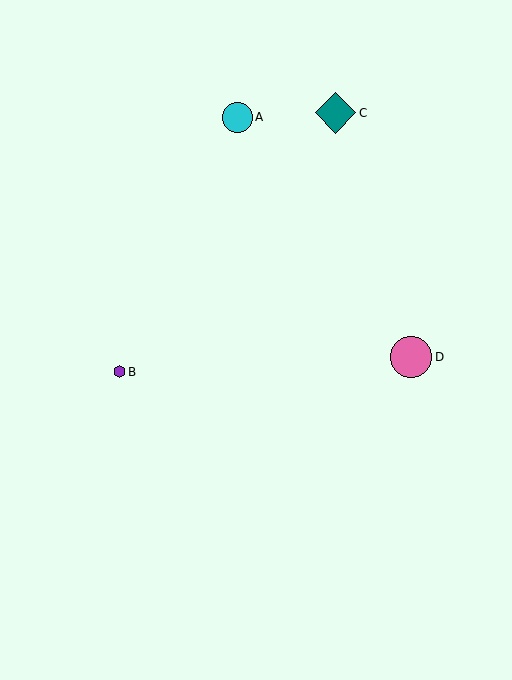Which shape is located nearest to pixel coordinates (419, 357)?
The pink circle (labeled D) at (411, 357) is nearest to that location.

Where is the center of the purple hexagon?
The center of the purple hexagon is at (119, 372).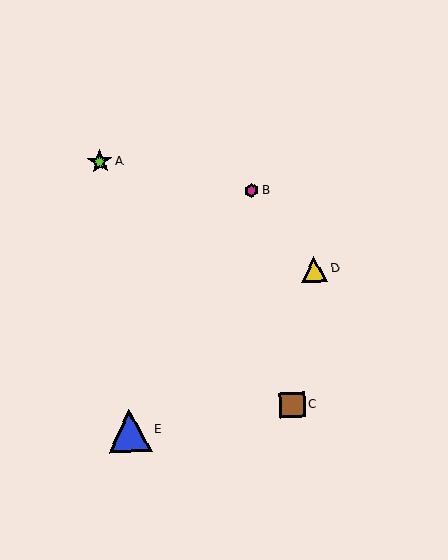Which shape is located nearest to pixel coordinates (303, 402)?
The brown square (labeled C) at (292, 405) is nearest to that location.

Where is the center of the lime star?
The center of the lime star is at (100, 162).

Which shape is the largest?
The blue triangle (labeled E) is the largest.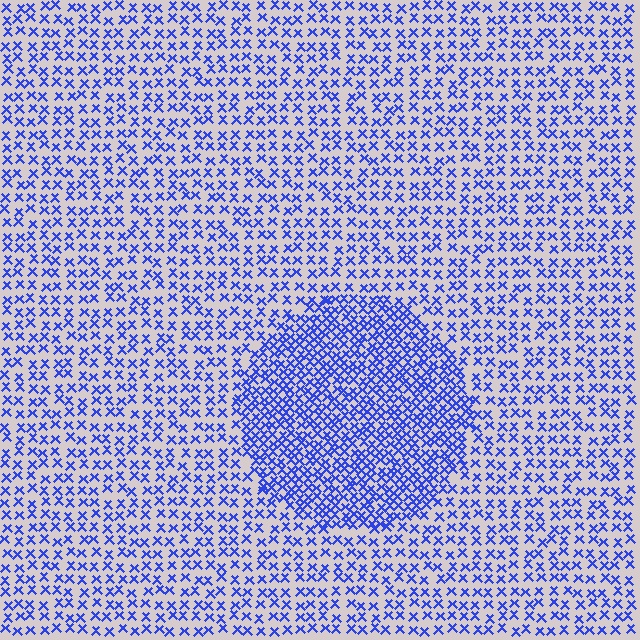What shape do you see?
I see a circle.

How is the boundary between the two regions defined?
The boundary is defined by a change in element density (approximately 2.0x ratio). All elements are the same color, size, and shape.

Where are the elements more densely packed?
The elements are more densely packed inside the circle boundary.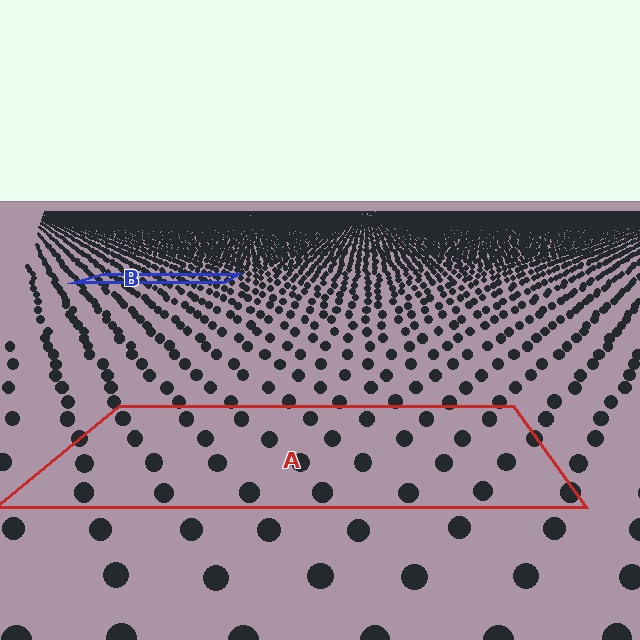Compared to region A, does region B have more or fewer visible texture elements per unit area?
Region B has more texture elements per unit area — they are packed more densely because it is farther away.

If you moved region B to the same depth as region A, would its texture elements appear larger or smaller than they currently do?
They would appear larger. At a closer depth, the same texture elements are projected at a bigger on-screen size.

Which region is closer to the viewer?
Region A is closer. The texture elements there are larger and more spread out.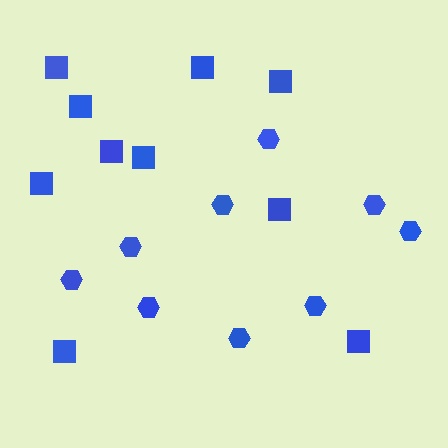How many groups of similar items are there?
There are 2 groups: one group of squares (10) and one group of hexagons (9).